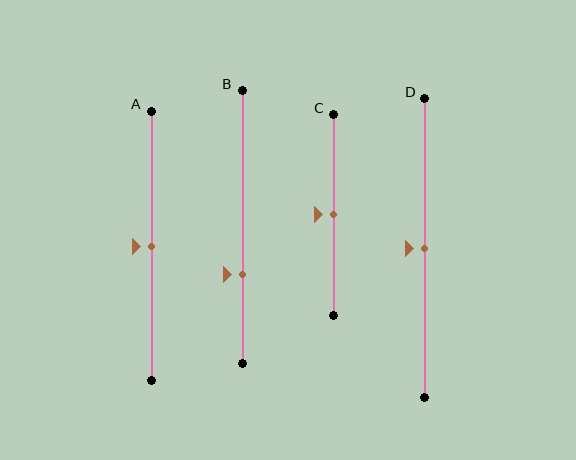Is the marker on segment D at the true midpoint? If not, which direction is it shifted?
Yes, the marker on segment D is at the true midpoint.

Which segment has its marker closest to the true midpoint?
Segment A has its marker closest to the true midpoint.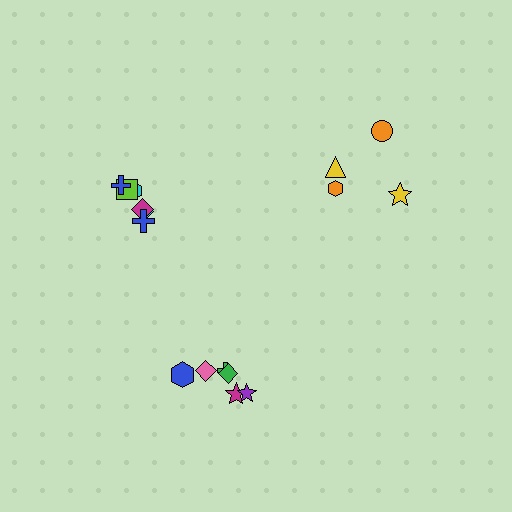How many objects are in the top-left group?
There are 6 objects.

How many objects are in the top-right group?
There are 4 objects.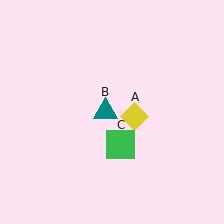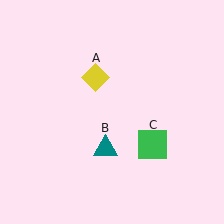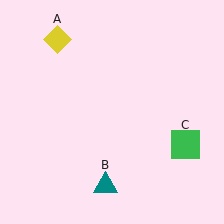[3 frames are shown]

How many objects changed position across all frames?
3 objects changed position: yellow diamond (object A), teal triangle (object B), green square (object C).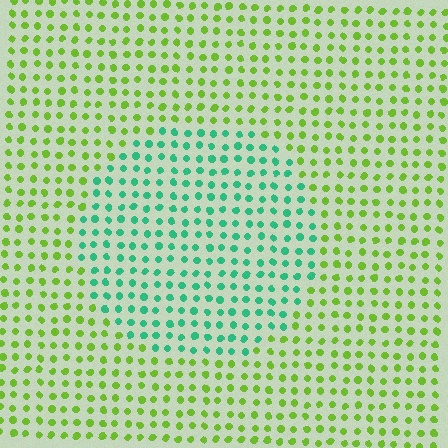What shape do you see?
I see a circle.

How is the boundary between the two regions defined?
The boundary is defined purely by a slight shift in hue (about 61 degrees). Spacing, size, and orientation are identical on both sides.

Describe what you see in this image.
The image is filled with small lime elements in a uniform arrangement. A circle-shaped region is visible where the elements are tinted to a slightly different hue, forming a subtle color boundary.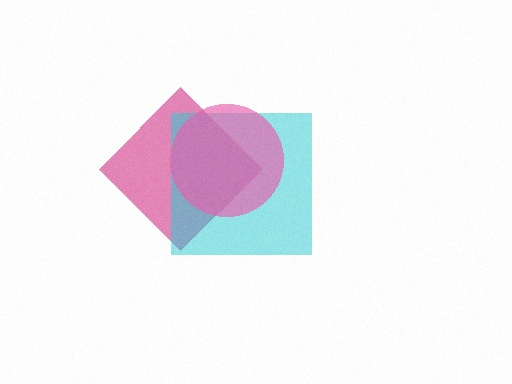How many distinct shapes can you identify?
There are 3 distinct shapes: a magenta diamond, a cyan square, a pink circle.